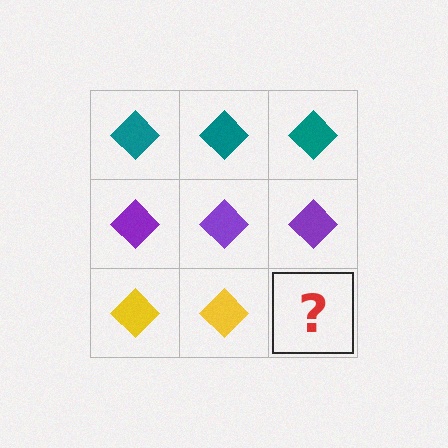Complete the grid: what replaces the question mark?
The question mark should be replaced with a yellow diamond.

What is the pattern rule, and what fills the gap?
The rule is that each row has a consistent color. The gap should be filled with a yellow diamond.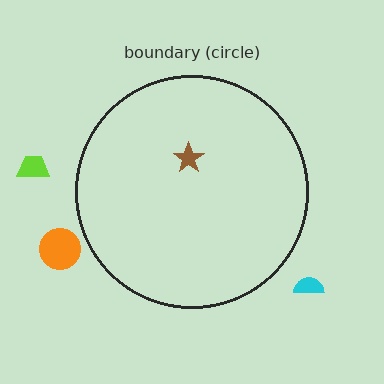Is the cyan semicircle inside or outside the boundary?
Outside.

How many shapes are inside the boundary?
1 inside, 3 outside.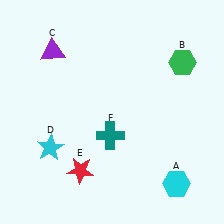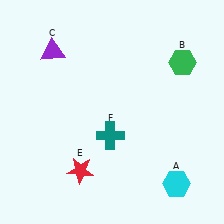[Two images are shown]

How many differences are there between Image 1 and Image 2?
There is 1 difference between the two images.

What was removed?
The cyan star (D) was removed in Image 2.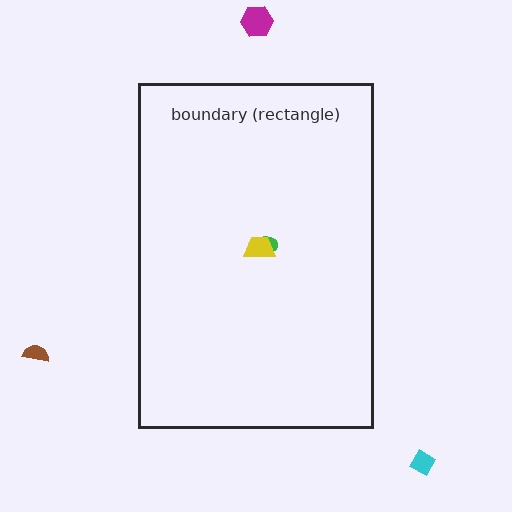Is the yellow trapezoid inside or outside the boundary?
Inside.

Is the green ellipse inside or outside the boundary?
Inside.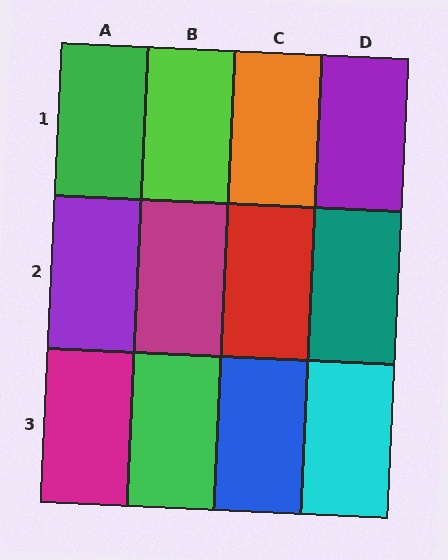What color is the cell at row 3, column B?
Green.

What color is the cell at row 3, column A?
Magenta.